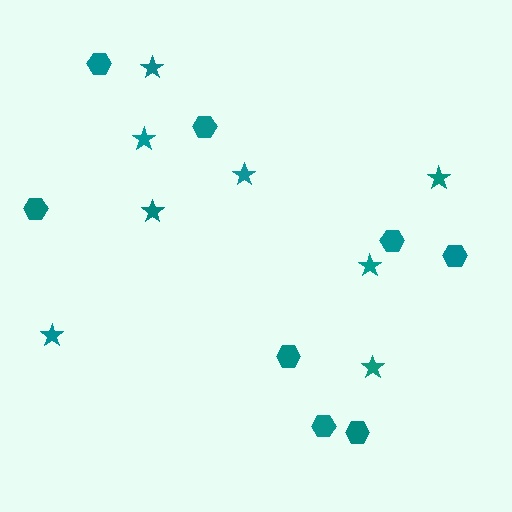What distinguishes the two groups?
There are 2 groups: one group of hexagons (8) and one group of stars (8).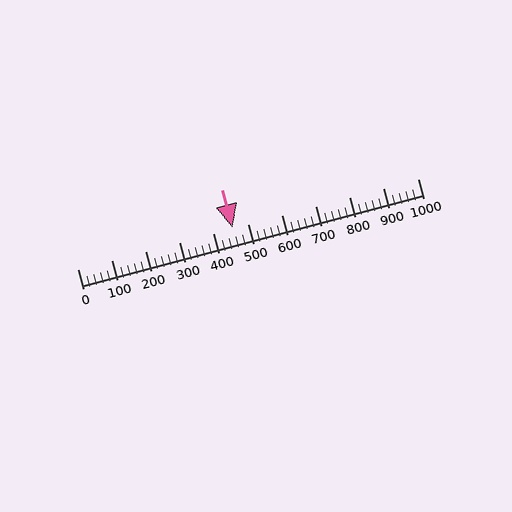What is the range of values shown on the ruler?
The ruler shows values from 0 to 1000.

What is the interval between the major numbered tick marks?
The major tick marks are spaced 100 units apart.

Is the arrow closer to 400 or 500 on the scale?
The arrow is closer to 500.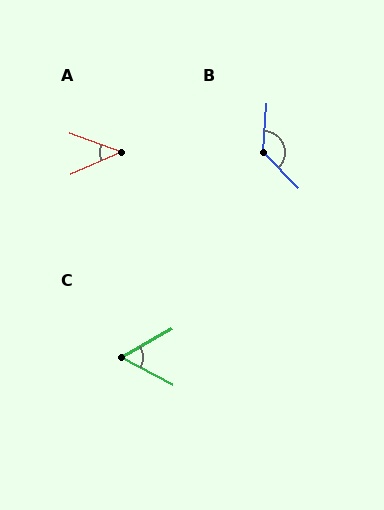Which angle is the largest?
B, at approximately 131 degrees.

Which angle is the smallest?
A, at approximately 44 degrees.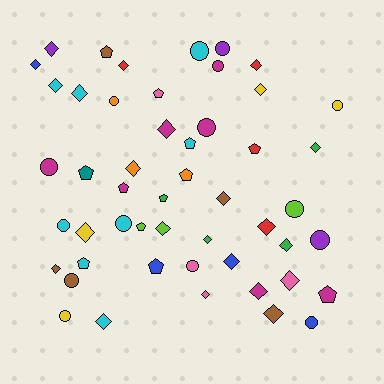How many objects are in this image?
There are 50 objects.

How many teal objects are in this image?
There is 1 teal object.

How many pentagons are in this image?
There are 12 pentagons.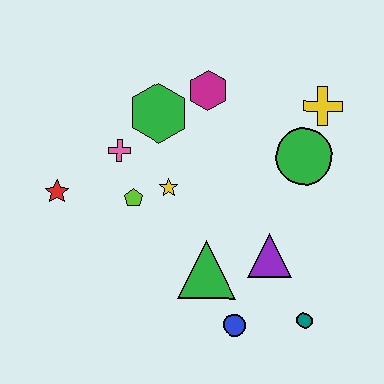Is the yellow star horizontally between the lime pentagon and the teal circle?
Yes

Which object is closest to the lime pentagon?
The yellow star is closest to the lime pentagon.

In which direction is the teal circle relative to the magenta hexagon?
The teal circle is below the magenta hexagon.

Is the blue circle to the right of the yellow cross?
No